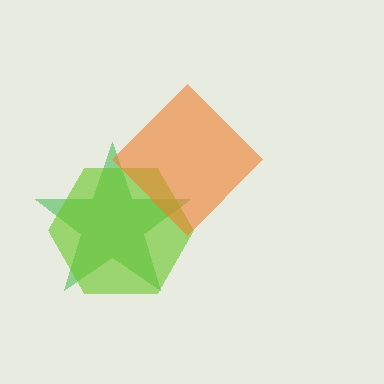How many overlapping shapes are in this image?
There are 3 overlapping shapes in the image.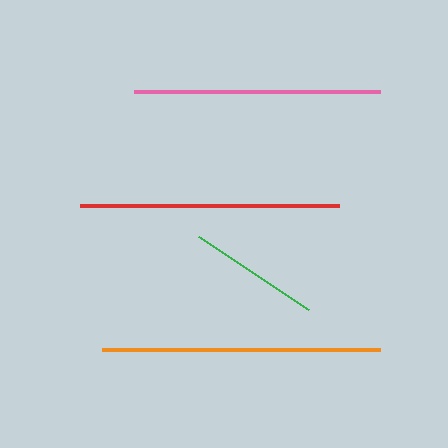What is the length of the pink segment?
The pink segment is approximately 247 pixels long.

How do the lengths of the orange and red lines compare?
The orange and red lines are approximately the same length.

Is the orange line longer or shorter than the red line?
The orange line is longer than the red line.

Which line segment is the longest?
The orange line is the longest at approximately 278 pixels.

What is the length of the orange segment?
The orange segment is approximately 278 pixels long.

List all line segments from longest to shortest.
From longest to shortest: orange, red, pink, green.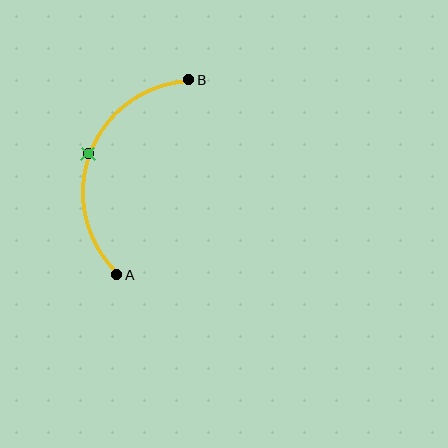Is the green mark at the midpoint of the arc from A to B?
Yes. The green mark lies on the arc at equal arc-length from both A and B — it is the arc midpoint.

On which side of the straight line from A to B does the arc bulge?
The arc bulges to the left of the straight line connecting A and B.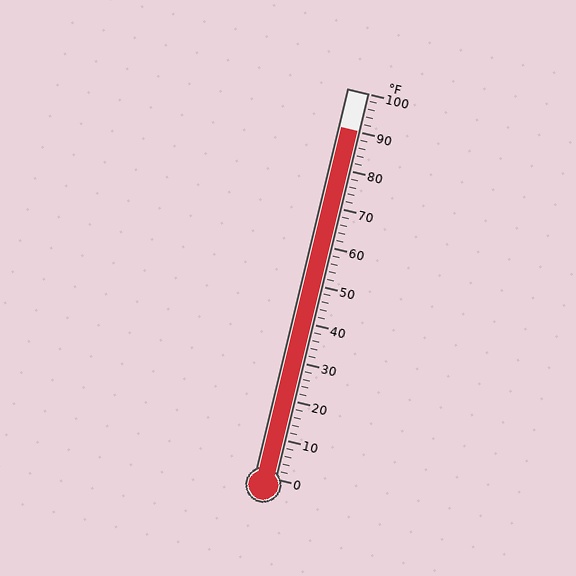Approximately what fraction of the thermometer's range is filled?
The thermometer is filled to approximately 90% of its range.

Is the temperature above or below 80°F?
The temperature is above 80°F.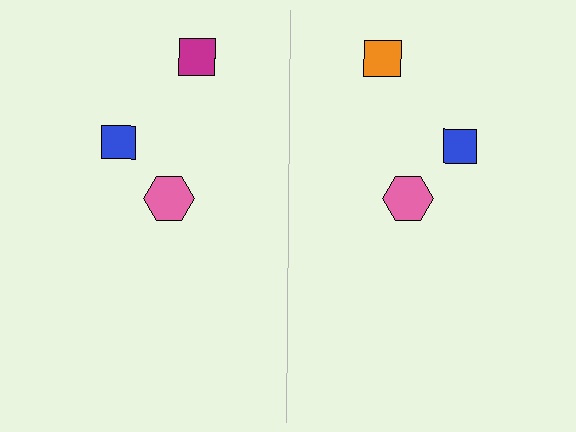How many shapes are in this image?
There are 6 shapes in this image.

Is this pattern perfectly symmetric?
No, the pattern is not perfectly symmetric. The orange square on the right side breaks the symmetry — its mirror counterpart is magenta.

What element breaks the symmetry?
The orange square on the right side breaks the symmetry — its mirror counterpart is magenta.